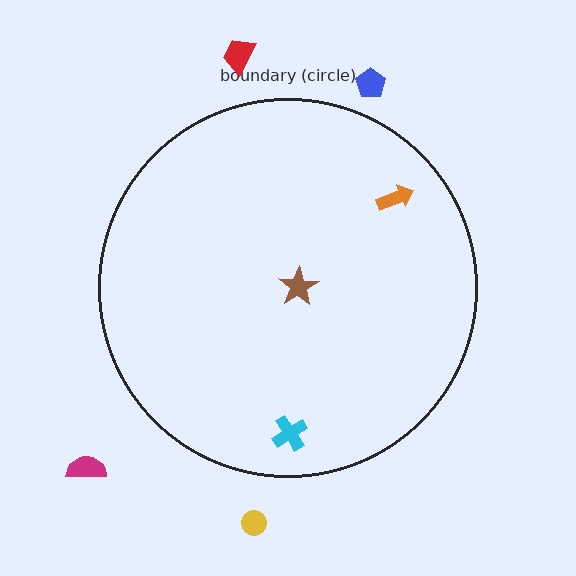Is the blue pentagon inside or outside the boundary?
Outside.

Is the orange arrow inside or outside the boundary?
Inside.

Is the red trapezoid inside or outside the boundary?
Outside.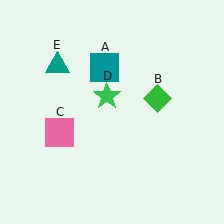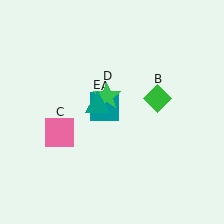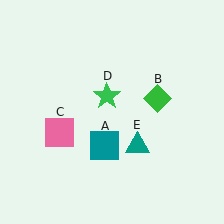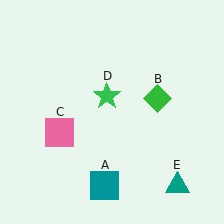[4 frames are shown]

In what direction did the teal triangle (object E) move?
The teal triangle (object E) moved down and to the right.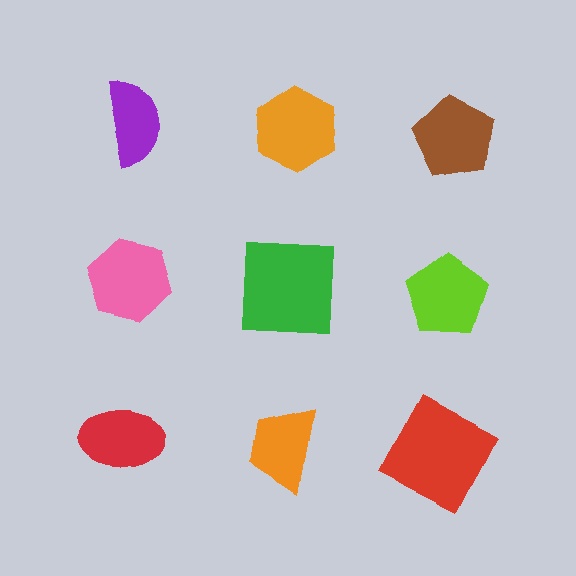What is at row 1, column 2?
An orange hexagon.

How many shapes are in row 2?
3 shapes.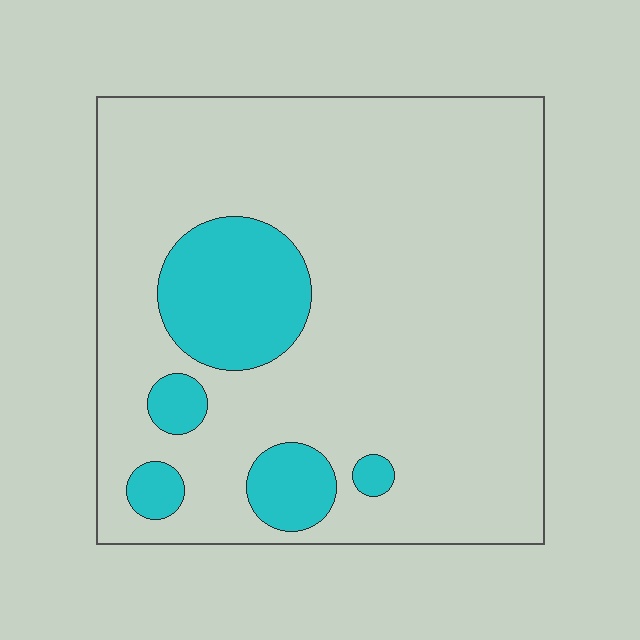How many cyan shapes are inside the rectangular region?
5.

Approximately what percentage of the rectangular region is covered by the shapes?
Approximately 15%.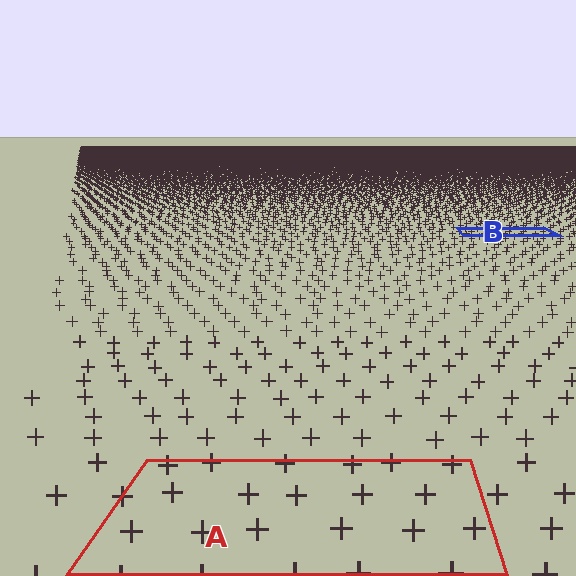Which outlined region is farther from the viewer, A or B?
Region B is farther from the viewer — the texture elements inside it appear smaller and more densely packed.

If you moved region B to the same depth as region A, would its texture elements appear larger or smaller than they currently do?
They would appear larger. At a closer depth, the same texture elements are projected at a bigger on-screen size.